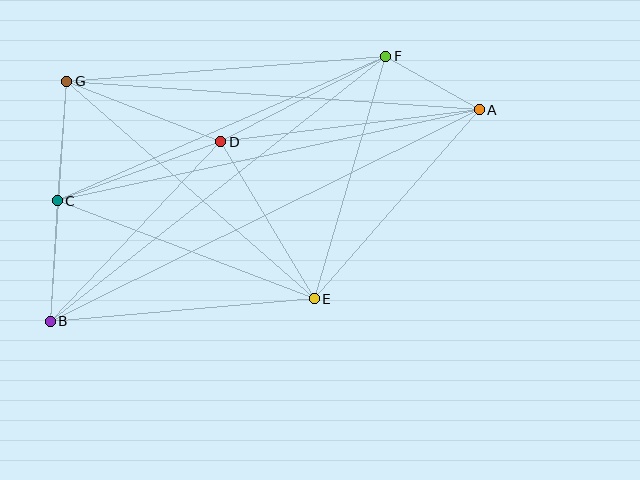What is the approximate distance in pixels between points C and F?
The distance between C and F is approximately 359 pixels.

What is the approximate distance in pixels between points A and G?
The distance between A and G is approximately 413 pixels.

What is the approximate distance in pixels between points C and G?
The distance between C and G is approximately 120 pixels.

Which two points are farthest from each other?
Points A and B are farthest from each other.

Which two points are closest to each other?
Points A and F are closest to each other.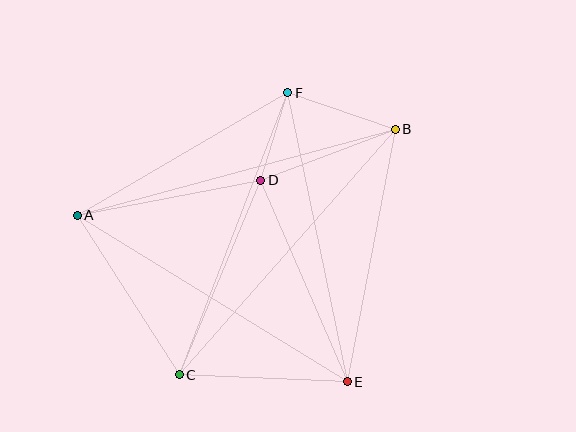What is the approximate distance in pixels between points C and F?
The distance between C and F is approximately 302 pixels.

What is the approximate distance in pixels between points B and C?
The distance between B and C is approximately 327 pixels.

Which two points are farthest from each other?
Points A and B are farthest from each other.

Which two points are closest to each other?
Points D and F are closest to each other.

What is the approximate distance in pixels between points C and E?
The distance between C and E is approximately 168 pixels.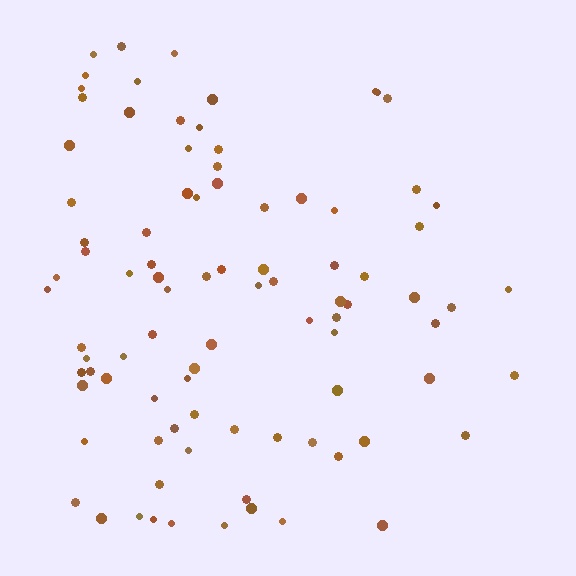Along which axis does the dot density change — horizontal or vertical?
Horizontal.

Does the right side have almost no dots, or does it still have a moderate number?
Still a moderate number, just noticeably fewer than the left.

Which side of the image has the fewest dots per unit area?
The right.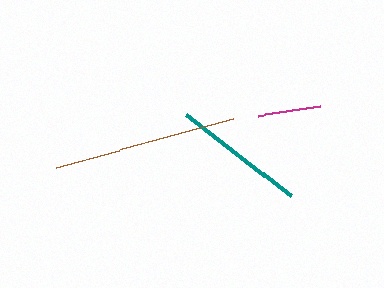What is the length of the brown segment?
The brown segment is approximately 184 pixels long.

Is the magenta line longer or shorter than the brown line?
The brown line is longer than the magenta line.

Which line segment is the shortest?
The magenta line is the shortest at approximately 62 pixels.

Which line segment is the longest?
The brown line is the longest at approximately 184 pixels.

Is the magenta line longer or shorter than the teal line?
The teal line is longer than the magenta line.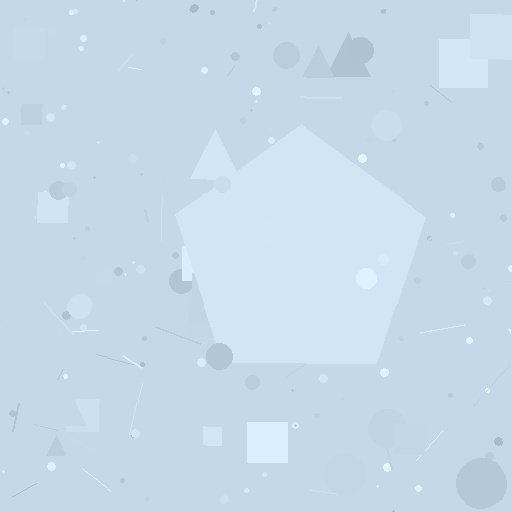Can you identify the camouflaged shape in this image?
The camouflaged shape is a pentagon.